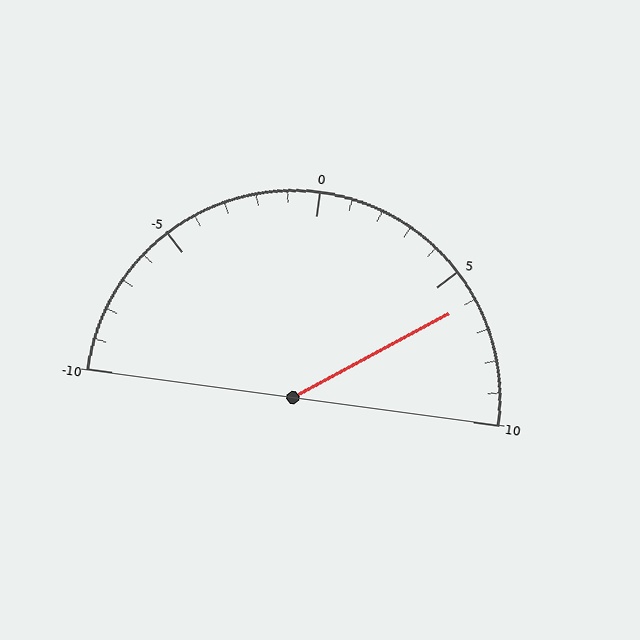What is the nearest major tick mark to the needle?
The nearest major tick mark is 5.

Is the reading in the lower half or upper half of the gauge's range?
The reading is in the upper half of the range (-10 to 10).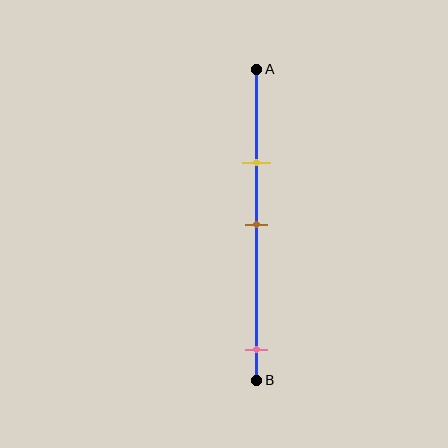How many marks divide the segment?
There are 3 marks dividing the segment.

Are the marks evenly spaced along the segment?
No, the marks are not evenly spaced.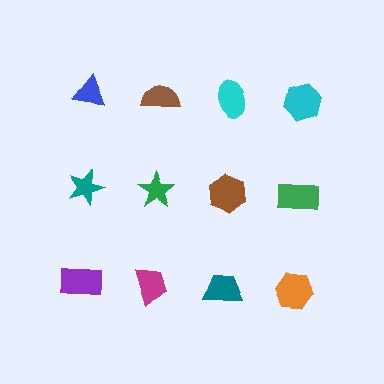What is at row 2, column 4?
A green rectangle.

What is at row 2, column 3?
A brown hexagon.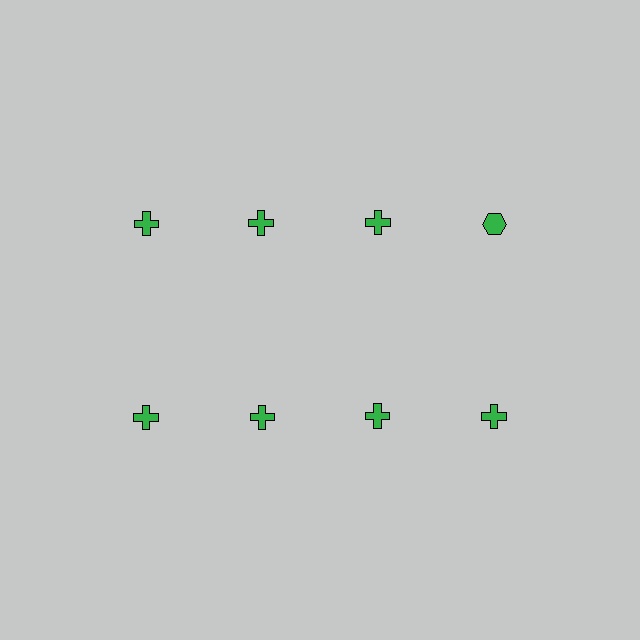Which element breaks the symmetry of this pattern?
The green hexagon in the top row, second from right column breaks the symmetry. All other shapes are green crosses.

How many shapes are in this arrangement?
There are 8 shapes arranged in a grid pattern.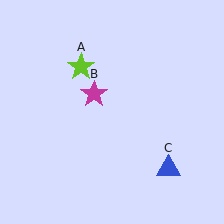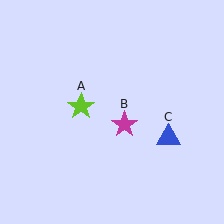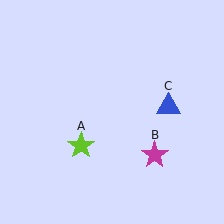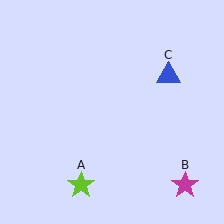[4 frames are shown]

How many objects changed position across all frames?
3 objects changed position: lime star (object A), magenta star (object B), blue triangle (object C).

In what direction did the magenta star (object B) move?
The magenta star (object B) moved down and to the right.